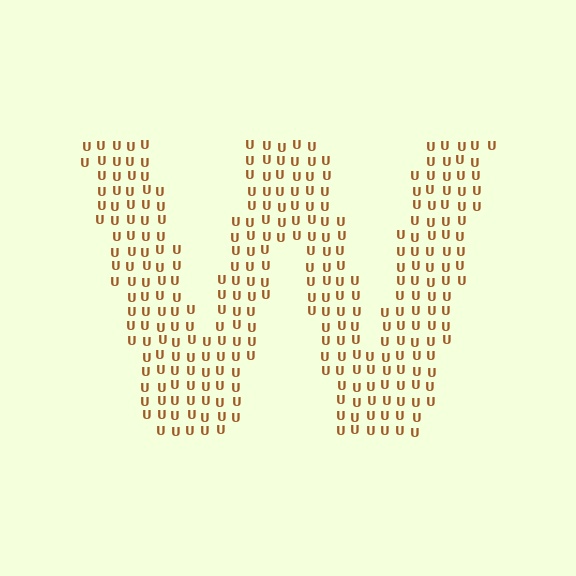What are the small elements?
The small elements are letter U's.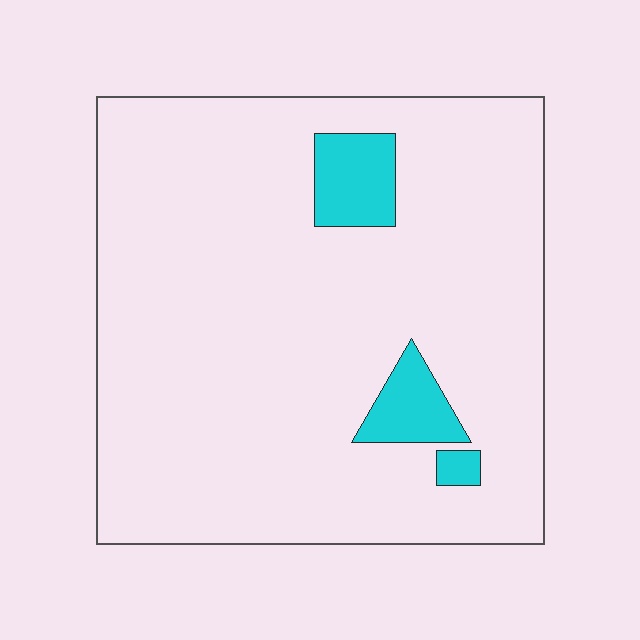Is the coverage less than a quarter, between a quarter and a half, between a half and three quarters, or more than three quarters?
Less than a quarter.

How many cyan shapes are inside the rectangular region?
3.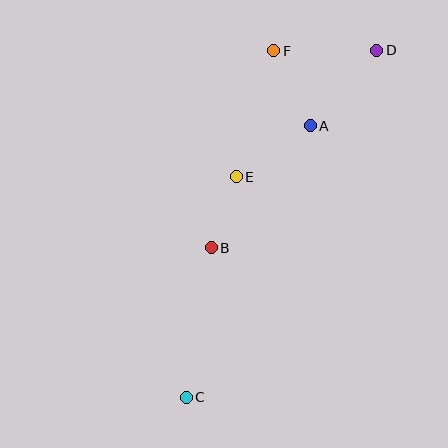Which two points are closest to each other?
Points B and E are closest to each other.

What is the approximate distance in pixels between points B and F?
The distance between B and F is approximately 207 pixels.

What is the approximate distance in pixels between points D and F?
The distance between D and F is approximately 103 pixels.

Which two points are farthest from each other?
Points C and D are farthest from each other.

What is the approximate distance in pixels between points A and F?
The distance between A and F is approximately 84 pixels.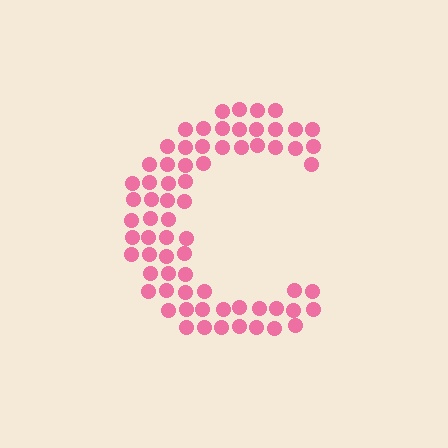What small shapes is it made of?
It is made of small circles.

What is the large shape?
The large shape is the letter C.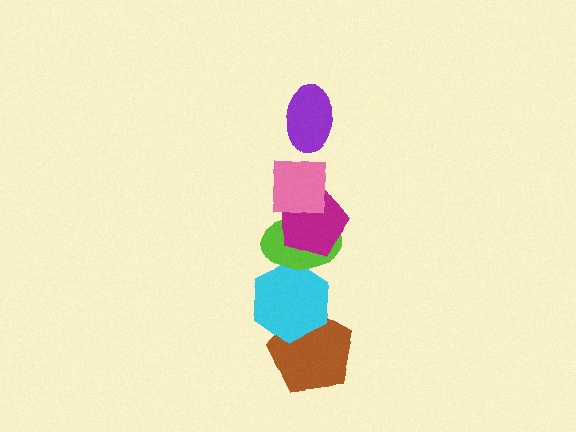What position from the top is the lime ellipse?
The lime ellipse is 4th from the top.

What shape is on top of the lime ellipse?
The magenta pentagon is on top of the lime ellipse.